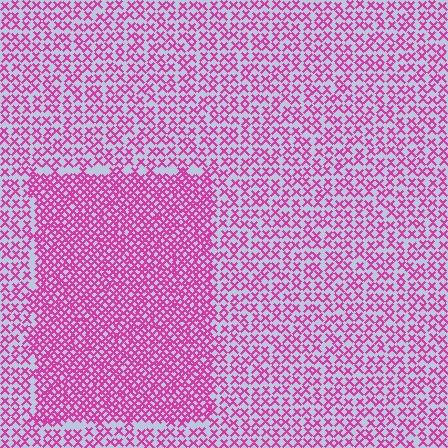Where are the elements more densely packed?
The elements are more densely packed inside the rectangle boundary.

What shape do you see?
I see a rectangle.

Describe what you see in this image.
The image contains small magenta elements arranged at two different densities. A rectangle-shaped region is visible where the elements are more densely packed than the surrounding area.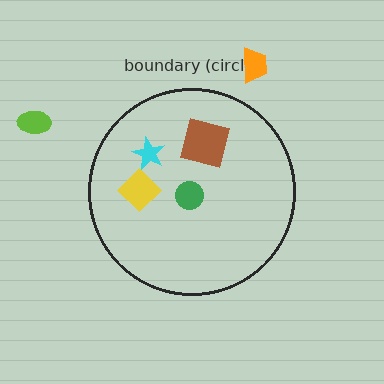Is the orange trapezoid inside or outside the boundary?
Outside.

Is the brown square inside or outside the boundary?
Inside.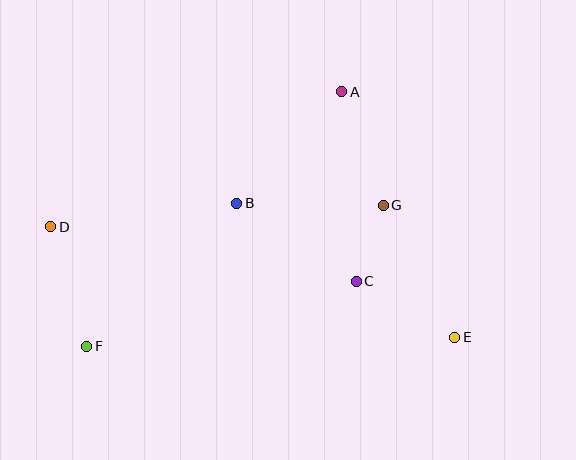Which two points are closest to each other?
Points C and G are closest to each other.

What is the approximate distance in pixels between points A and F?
The distance between A and F is approximately 360 pixels.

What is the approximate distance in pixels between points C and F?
The distance between C and F is approximately 278 pixels.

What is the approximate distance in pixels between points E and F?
The distance between E and F is approximately 368 pixels.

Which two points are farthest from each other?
Points D and E are farthest from each other.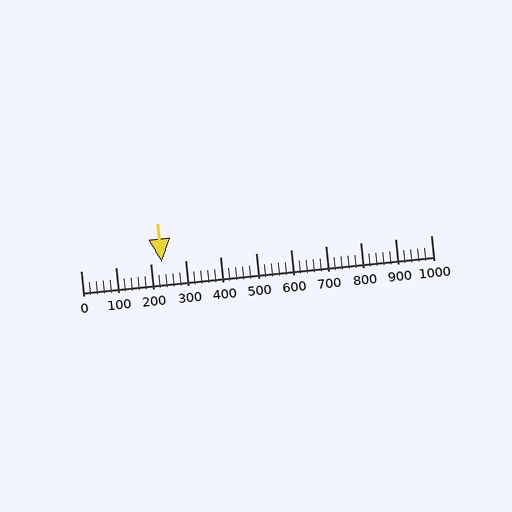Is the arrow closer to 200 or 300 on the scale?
The arrow is closer to 200.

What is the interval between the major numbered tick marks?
The major tick marks are spaced 100 units apart.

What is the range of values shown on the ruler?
The ruler shows values from 0 to 1000.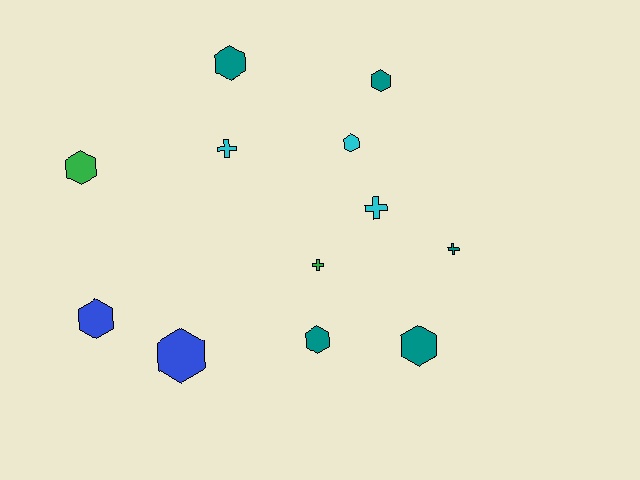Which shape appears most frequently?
Hexagon, with 8 objects.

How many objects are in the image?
There are 12 objects.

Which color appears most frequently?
Teal, with 5 objects.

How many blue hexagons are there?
There are 2 blue hexagons.